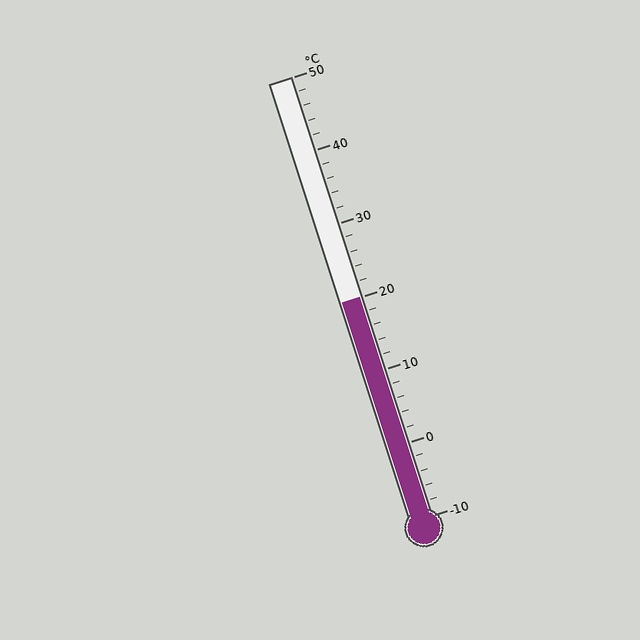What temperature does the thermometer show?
The thermometer shows approximately 20°C.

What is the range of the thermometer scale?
The thermometer scale ranges from -10°C to 50°C.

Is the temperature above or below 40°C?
The temperature is below 40°C.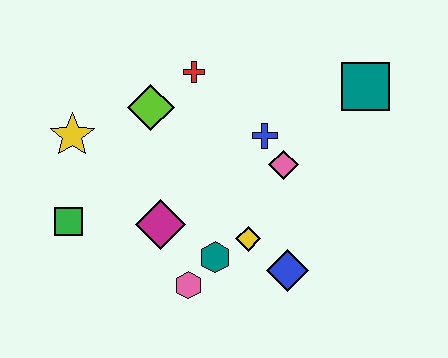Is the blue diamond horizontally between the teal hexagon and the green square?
No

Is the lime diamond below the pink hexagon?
No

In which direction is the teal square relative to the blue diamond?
The teal square is above the blue diamond.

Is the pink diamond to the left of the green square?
No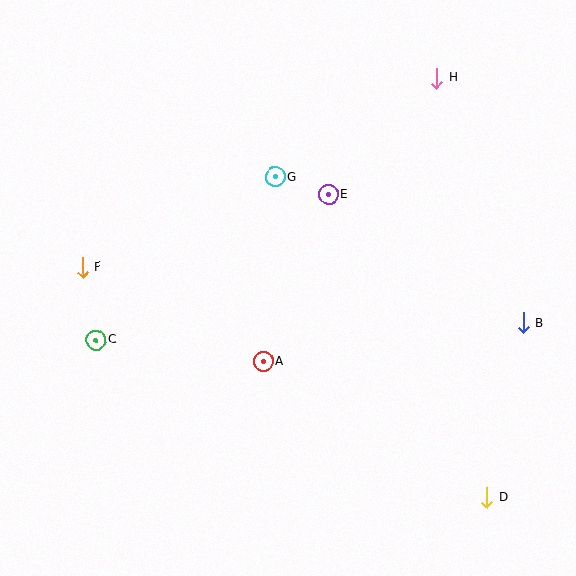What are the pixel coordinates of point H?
Point H is at (437, 78).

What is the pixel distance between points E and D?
The distance between E and D is 342 pixels.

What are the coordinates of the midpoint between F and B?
The midpoint between F and B is at (303, 295).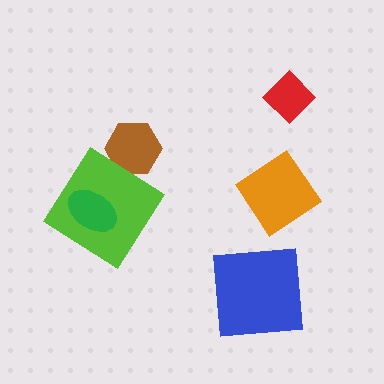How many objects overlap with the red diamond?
0 objects overlap with the red diamond.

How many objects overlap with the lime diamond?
1 object overlaps with the lime diamond.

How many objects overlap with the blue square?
0 objects overlap with the blue square.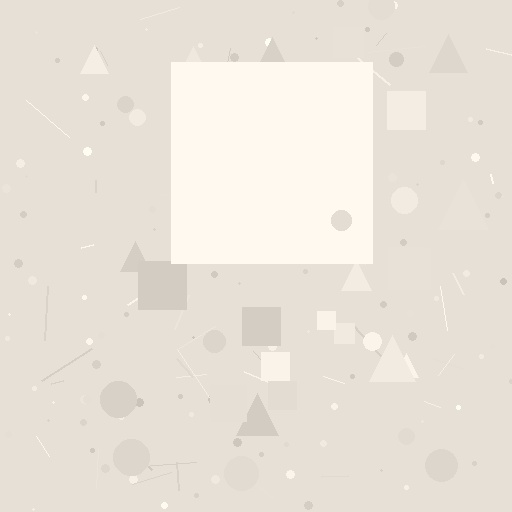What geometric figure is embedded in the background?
A square is embedded in the background.